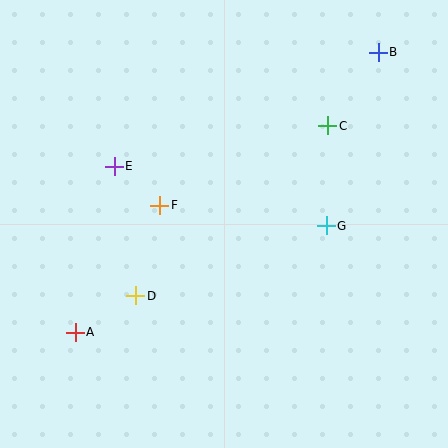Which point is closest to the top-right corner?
Point B is closest to the top-right corner.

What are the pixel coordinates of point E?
Point E is at (114, 166).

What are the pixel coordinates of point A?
Point A is at (75, 332).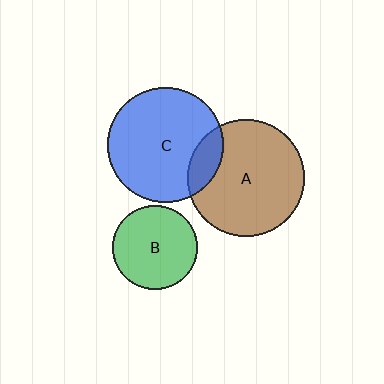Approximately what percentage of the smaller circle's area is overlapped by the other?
Approximately 15%.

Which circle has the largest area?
Circle A (brown).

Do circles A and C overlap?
Yes.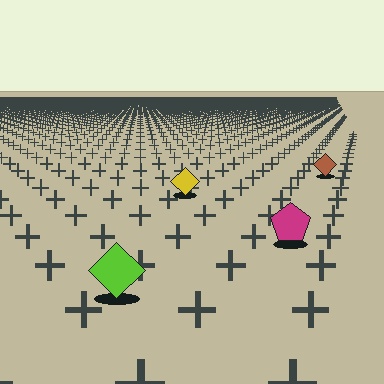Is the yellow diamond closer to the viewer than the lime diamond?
No. The lime diamond is closer — you can tell from the texture gradient: the ground texture is coarser near it.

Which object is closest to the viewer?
The lime diamond is closest. The texture marks near it are larger and more spread out.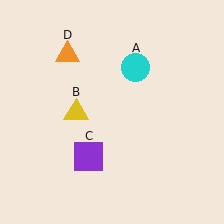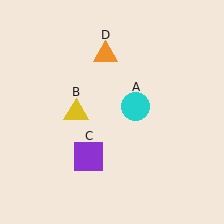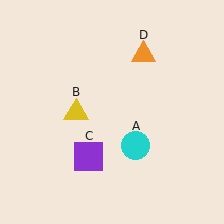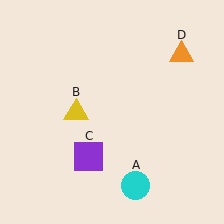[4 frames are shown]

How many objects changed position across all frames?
2 objects changed position: cyan circle (object A), orange triangle (object D).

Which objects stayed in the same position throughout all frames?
Yellow triangle (object B) and purple square (object C) remained stationary.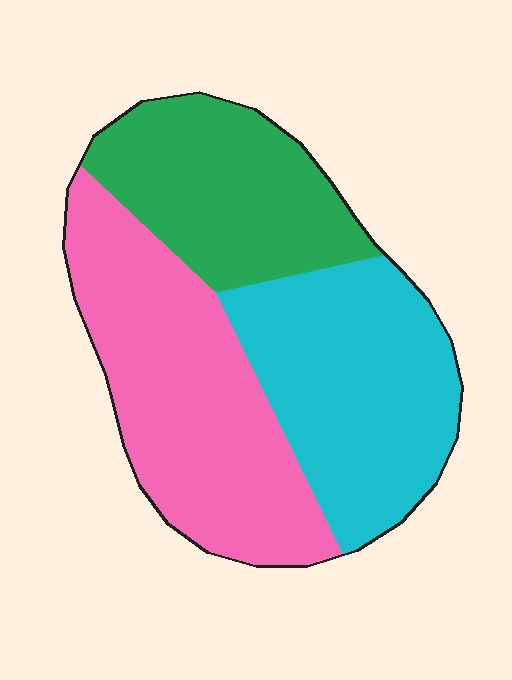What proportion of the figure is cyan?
Cyan takes up between a quarter and a half of the figure.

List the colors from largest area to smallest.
From largest to smallest: pink, cyan, green.